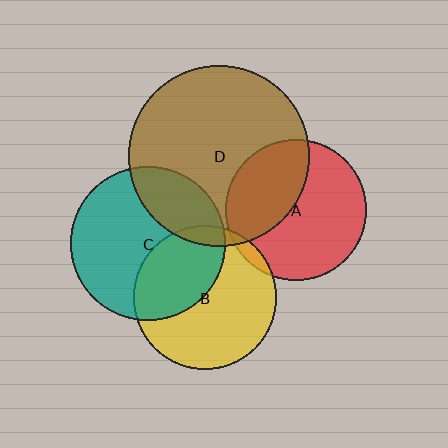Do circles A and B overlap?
Yes.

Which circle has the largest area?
Circle D (brown).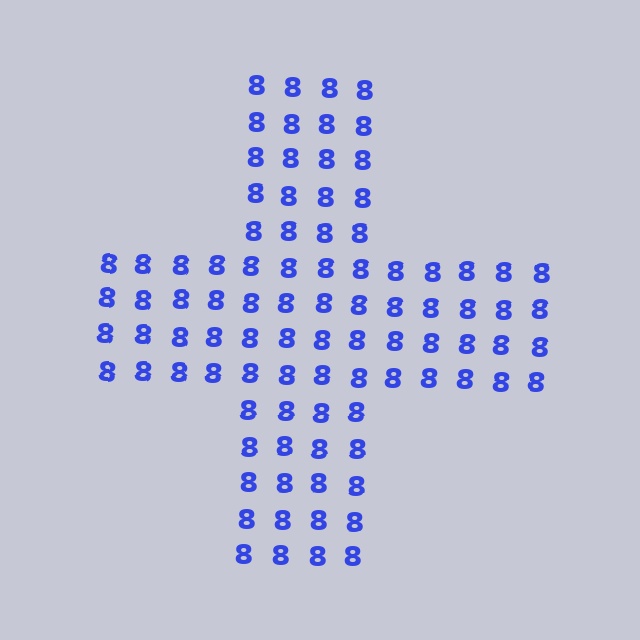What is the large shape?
The large shape is a cross.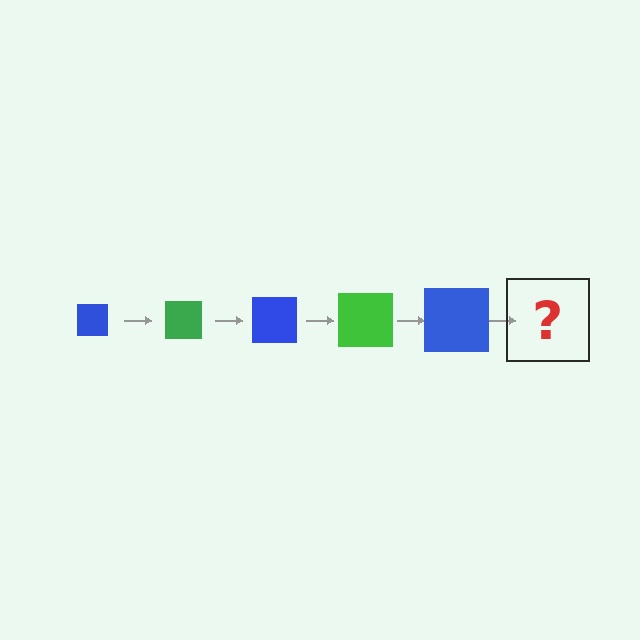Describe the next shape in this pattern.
It should be a green square, larger than the previous one.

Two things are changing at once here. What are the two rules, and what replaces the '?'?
The two rules are that the square grows larger each step and the color cycles through blue and green. The '?' should be a green square, larger than the previous one.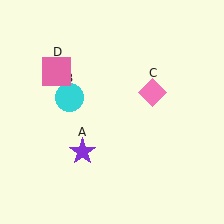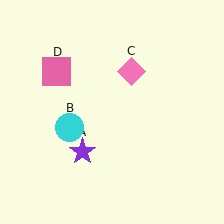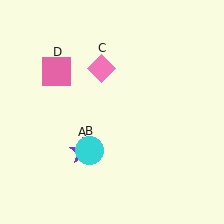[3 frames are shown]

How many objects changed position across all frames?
2 objects changed position: cyan circle (object B), pink diamond (object C).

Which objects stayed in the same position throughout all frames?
Purple star (object A) and pink square (object D) remained stationary.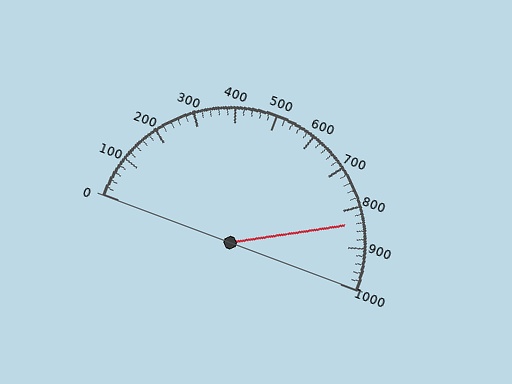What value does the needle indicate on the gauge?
The needle indicates approximately 840.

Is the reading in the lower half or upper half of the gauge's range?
The reading is in the upper half of the range (0 to 1000).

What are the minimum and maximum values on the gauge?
The gauge ranges from 0 to 1000.